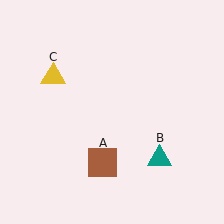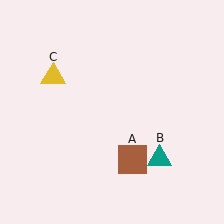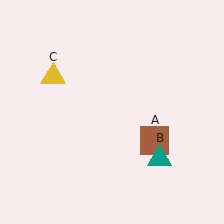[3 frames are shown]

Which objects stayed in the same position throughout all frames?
Teal triangle (object B) and yellow triangle (object C) remained stationary.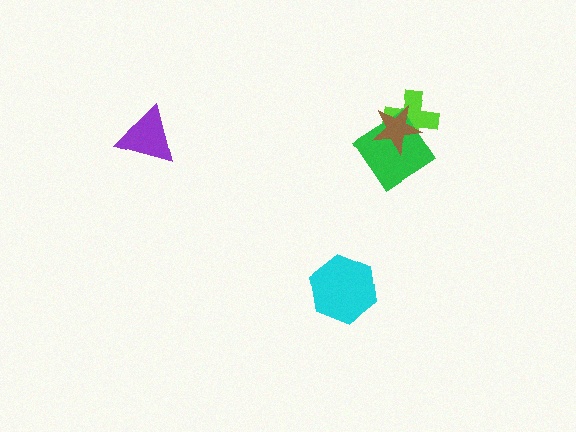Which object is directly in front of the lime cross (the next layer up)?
The green diamond is directly in front of the lime cross.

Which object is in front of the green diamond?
The brown star is in front of the green diamond.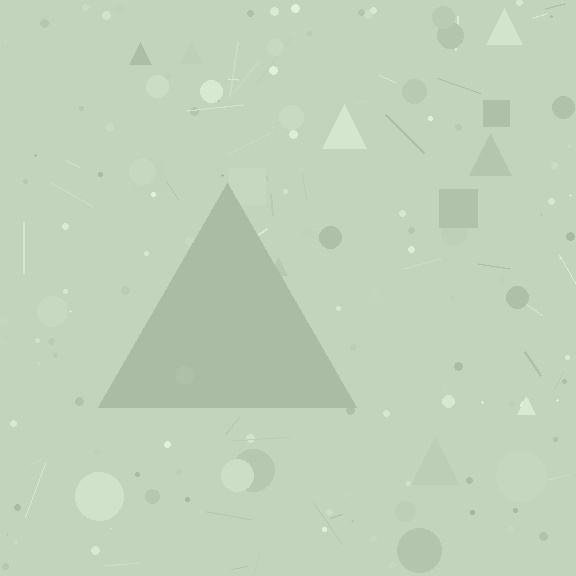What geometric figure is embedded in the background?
A triangle is embedded in the background.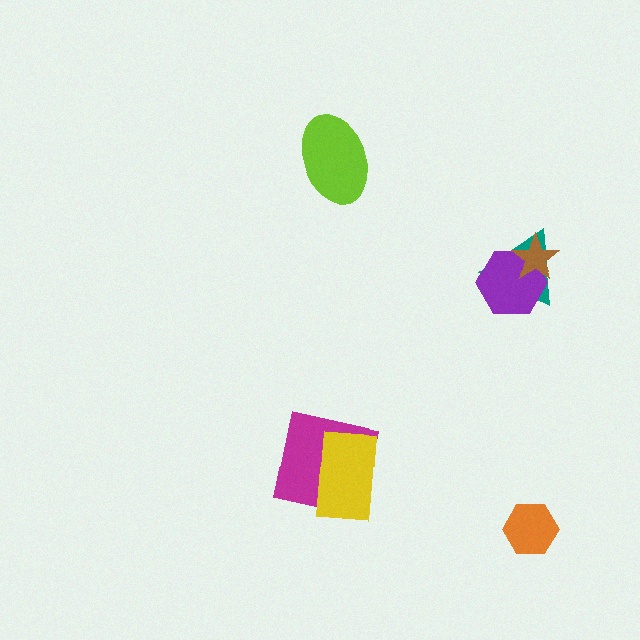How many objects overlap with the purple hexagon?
2 objects overlap with the purple hexagon.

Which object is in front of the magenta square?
The yellow rectangle is in front of the magenta square.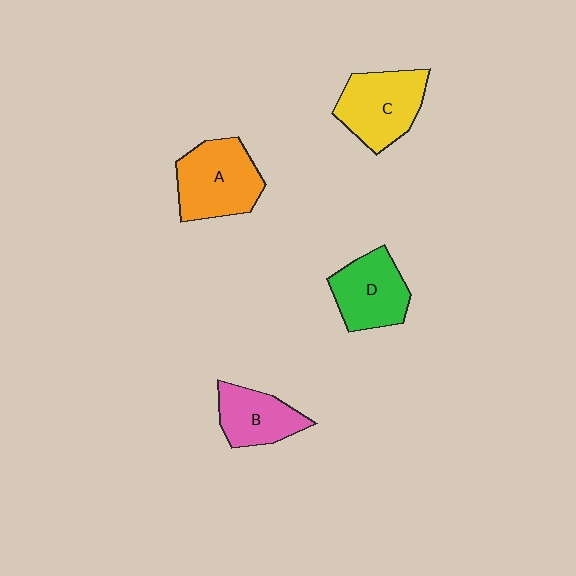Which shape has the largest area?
Shape A (orange).